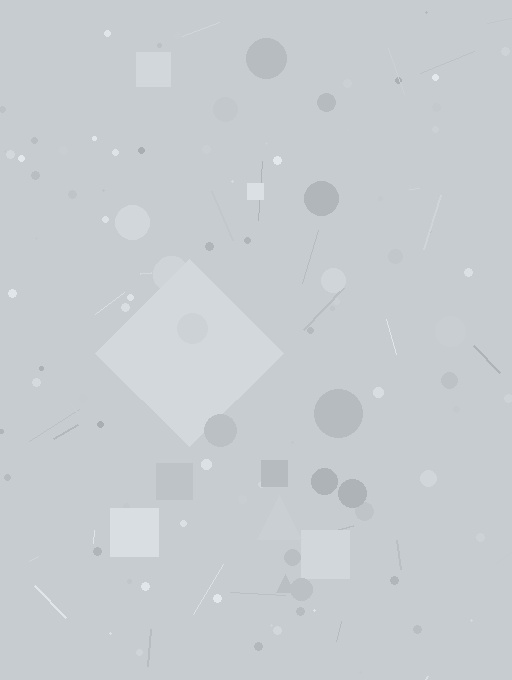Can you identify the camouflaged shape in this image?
The camouflaged shape is a diamond.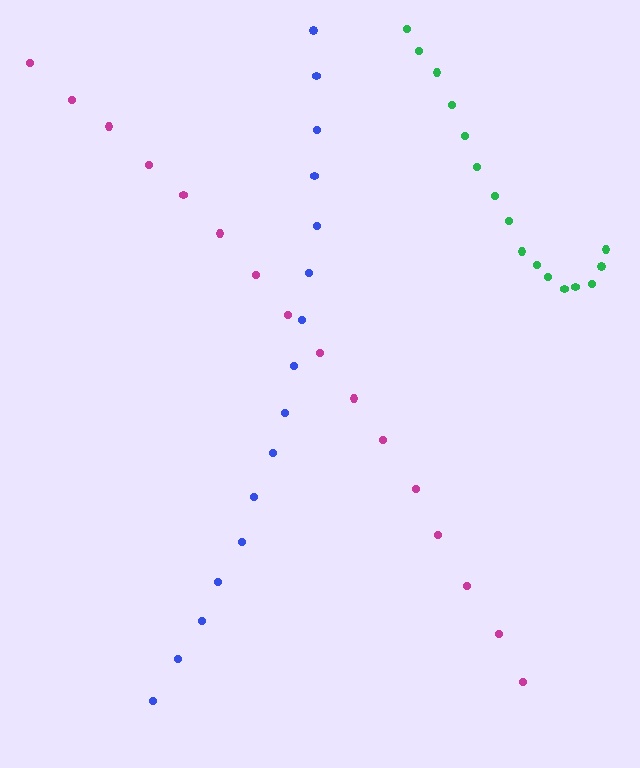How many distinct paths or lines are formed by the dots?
There are 3 distinct paths.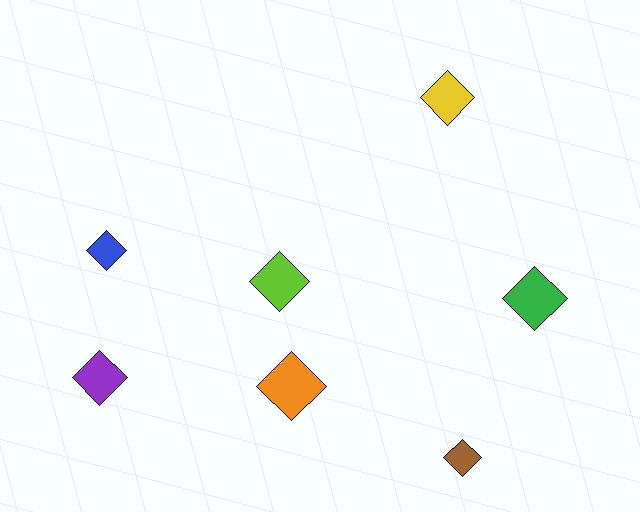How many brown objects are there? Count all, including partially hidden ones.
There is 1 brown object.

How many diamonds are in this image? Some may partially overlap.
There are 7 diamonds.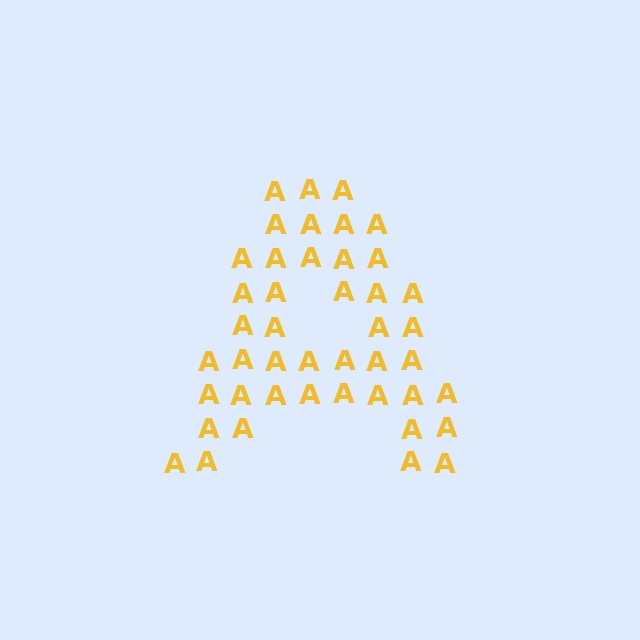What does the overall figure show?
The overall figure shows the letter A.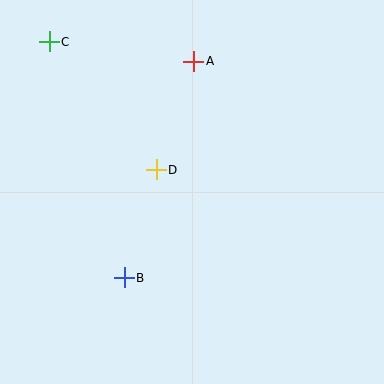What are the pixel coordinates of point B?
Point B is at (124, 278).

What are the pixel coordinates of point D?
Point D is at (156, 170).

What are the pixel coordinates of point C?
Point C is at (49, 42).